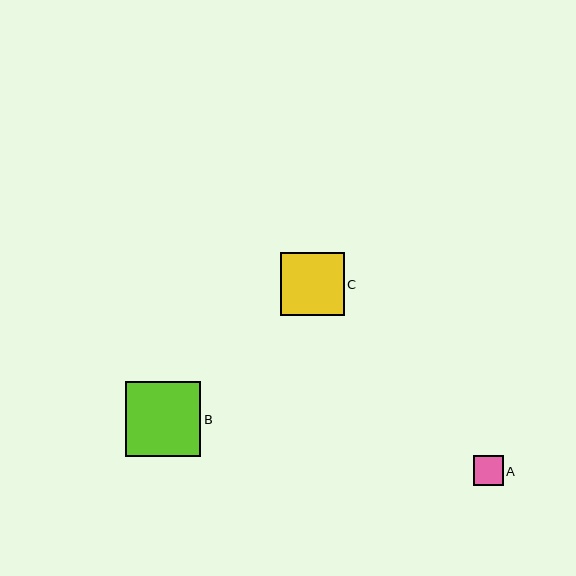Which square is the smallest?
Square A is the smallest with a size of approximately 29 pixels.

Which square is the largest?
Square B is the largest with a size of approximately 75 pixels.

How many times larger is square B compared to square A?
Square B is approximately 2.6 times the size of square A.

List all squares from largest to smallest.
From largest to smallest: B, C, A.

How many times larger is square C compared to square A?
Square C is approximately 2.2 times the size of square A.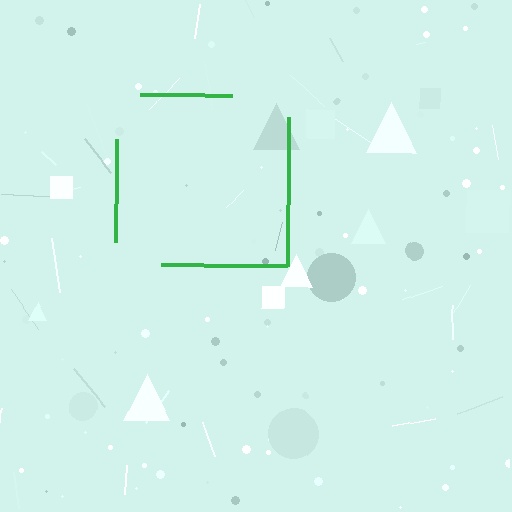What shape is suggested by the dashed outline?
The dashed outline suggests a square.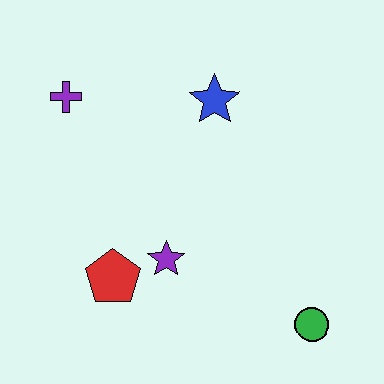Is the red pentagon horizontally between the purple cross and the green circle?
Yes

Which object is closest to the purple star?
The red pentagon is closest to the purple star.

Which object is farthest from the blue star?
The green circle is farthest from the blue star.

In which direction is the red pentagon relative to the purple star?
The red pentagon is to the left of the purple star.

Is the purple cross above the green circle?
Yes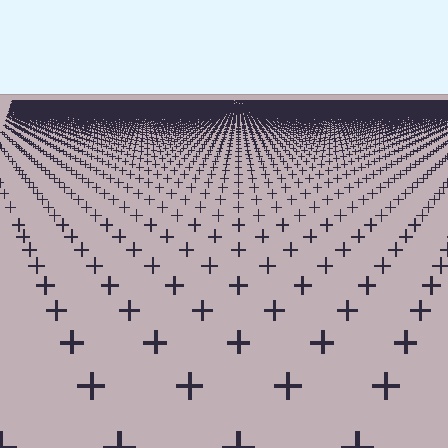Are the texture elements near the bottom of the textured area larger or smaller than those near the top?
Larger. Near the bottom, elements are closer to the viewer and appear at a bigger on-screen size.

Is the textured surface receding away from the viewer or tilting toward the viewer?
The surface is receding away from the viewer. Texture elements get smaller and denser toward the top.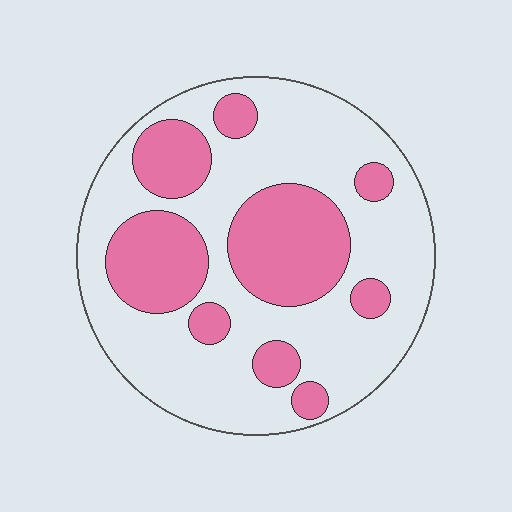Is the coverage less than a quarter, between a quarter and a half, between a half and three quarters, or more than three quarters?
Between a quarter and a half.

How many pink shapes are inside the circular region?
9.